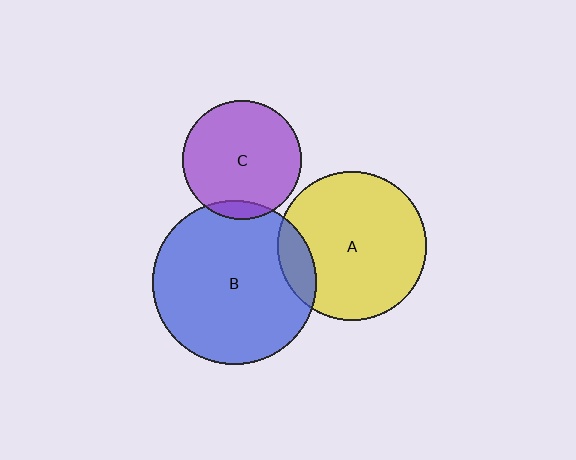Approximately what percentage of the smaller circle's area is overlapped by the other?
Approximately 10%.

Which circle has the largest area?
Circle B (blue).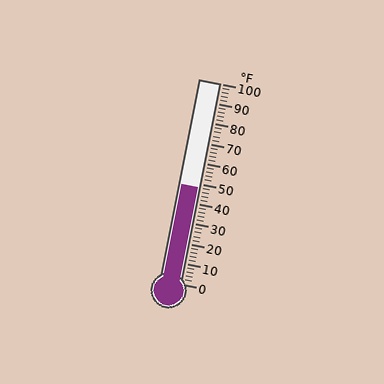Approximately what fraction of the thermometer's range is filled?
The thermometer is filled to approximately 50% of its range.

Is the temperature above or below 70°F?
The temperature is below 70°F.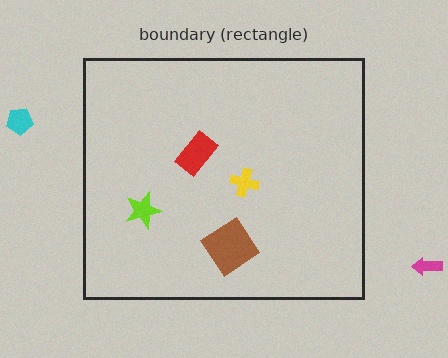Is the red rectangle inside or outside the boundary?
Inside.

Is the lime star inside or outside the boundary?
Inside.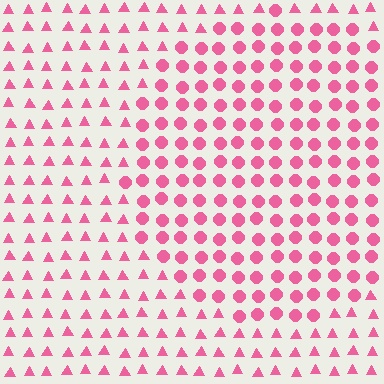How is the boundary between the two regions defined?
The boundary is defined by a change in element shape: circles inside vs. triangles outside. All elements share the same color and spacing.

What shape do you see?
I see a circle.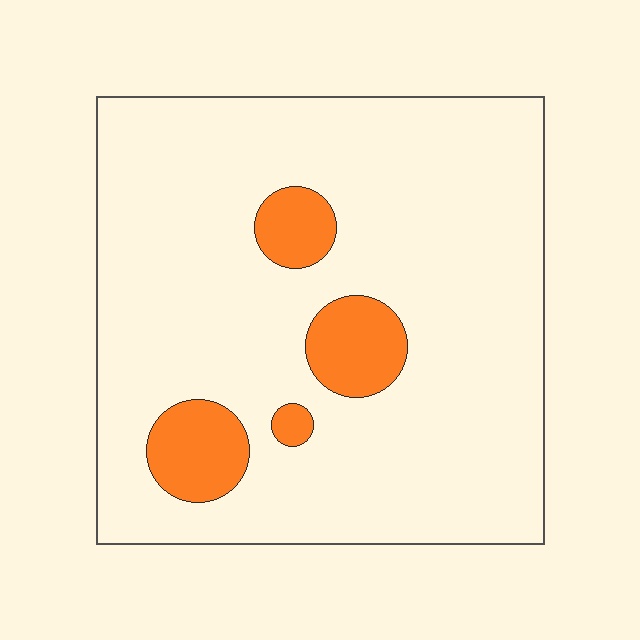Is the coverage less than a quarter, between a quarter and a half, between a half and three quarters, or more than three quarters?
Less than a quarter.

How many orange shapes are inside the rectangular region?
4.